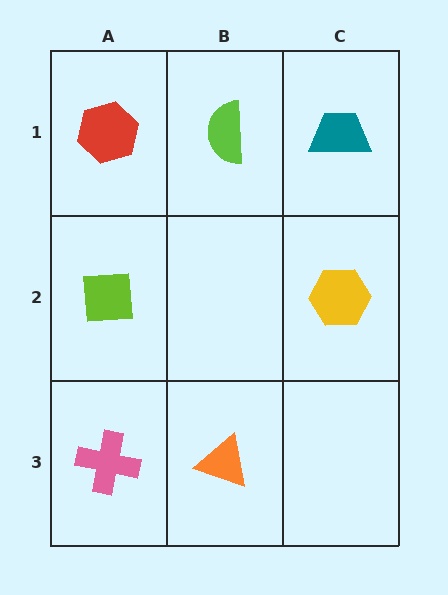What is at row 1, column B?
A lime semicircle.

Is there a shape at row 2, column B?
No, that cell is empty.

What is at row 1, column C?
A teal trapezoid.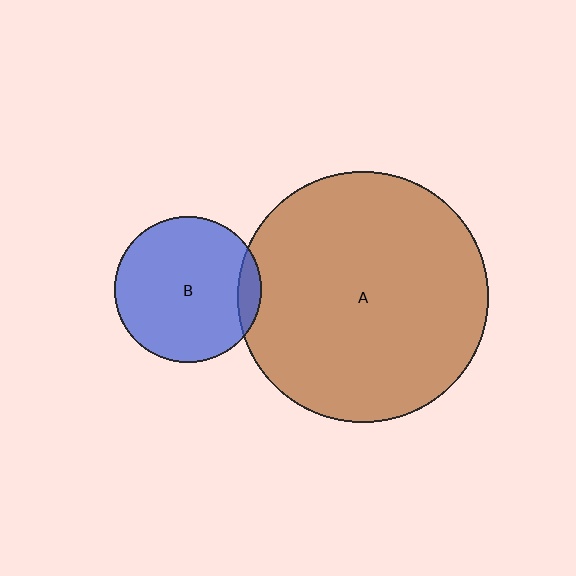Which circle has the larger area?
Circle A (brown).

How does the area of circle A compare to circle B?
Approximately 2.9 times.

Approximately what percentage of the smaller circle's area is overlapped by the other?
Approximately 10%.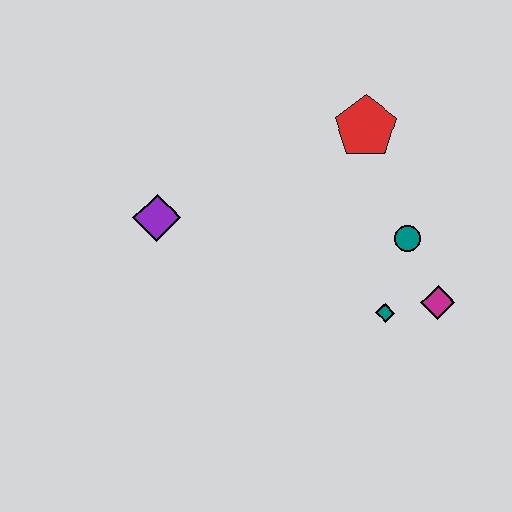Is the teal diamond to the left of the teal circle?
Yes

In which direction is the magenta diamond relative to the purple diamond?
The magenta diamond is to the right of the purple diamond.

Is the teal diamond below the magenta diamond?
Yes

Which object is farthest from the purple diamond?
The magenta diamond is farthest from the purple diamond.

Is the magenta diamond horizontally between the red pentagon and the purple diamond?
No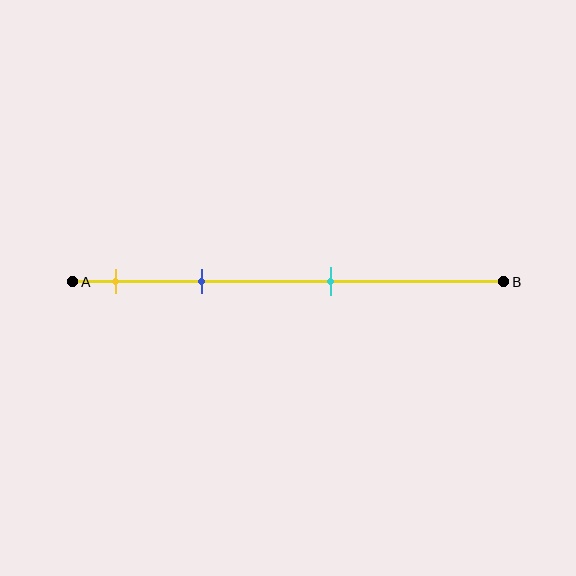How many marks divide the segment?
There are 3 marks dividing the segment.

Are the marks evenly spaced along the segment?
No, the marks are not evenly spaced.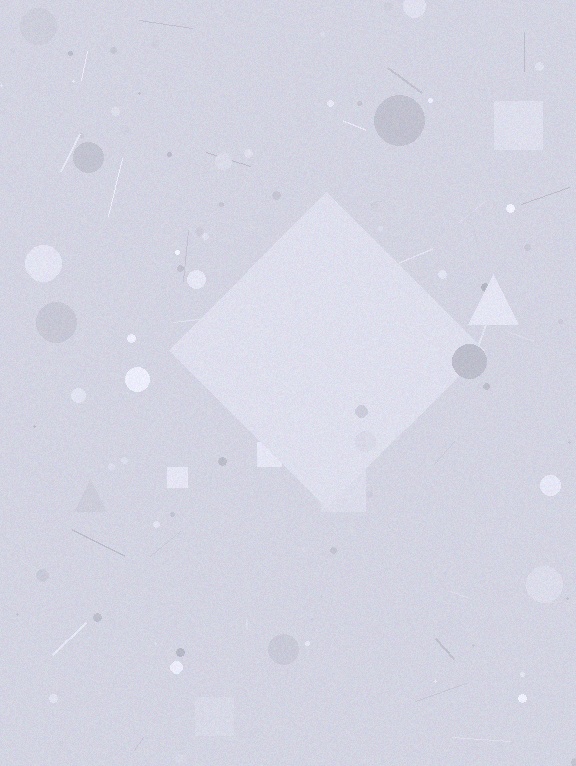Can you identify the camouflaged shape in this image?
The camouflaged shape is a diamond.